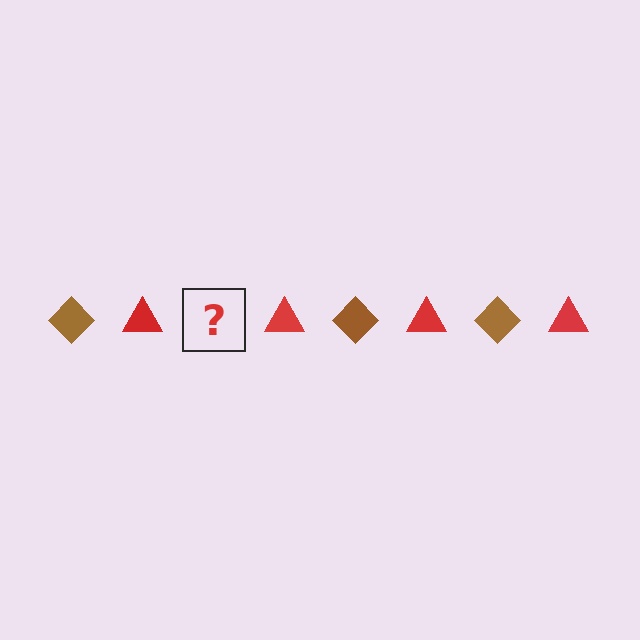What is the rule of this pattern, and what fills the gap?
The rule is that the pattern alternates between brown diamond and red triangle. The gap should be filled with a brown diamond.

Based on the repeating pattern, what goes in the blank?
The blank should be a brown diamond.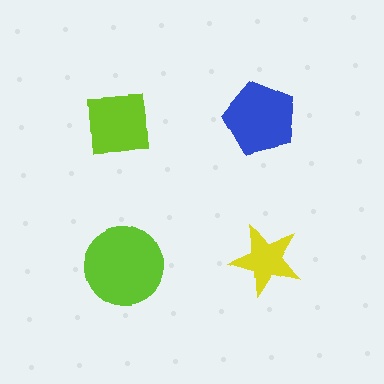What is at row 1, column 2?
A blue pentagon.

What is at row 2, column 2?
A yellow star.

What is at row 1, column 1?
A lime square.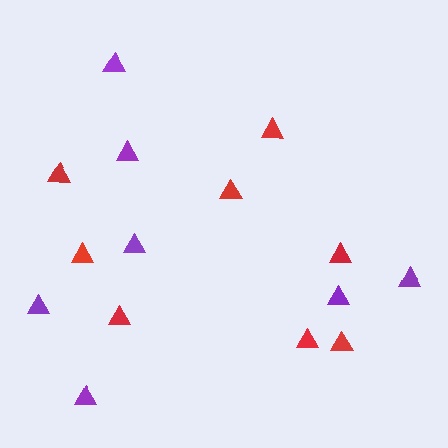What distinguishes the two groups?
There are 2 groups: one group of red triangles (8) and one group of purple triangles (7).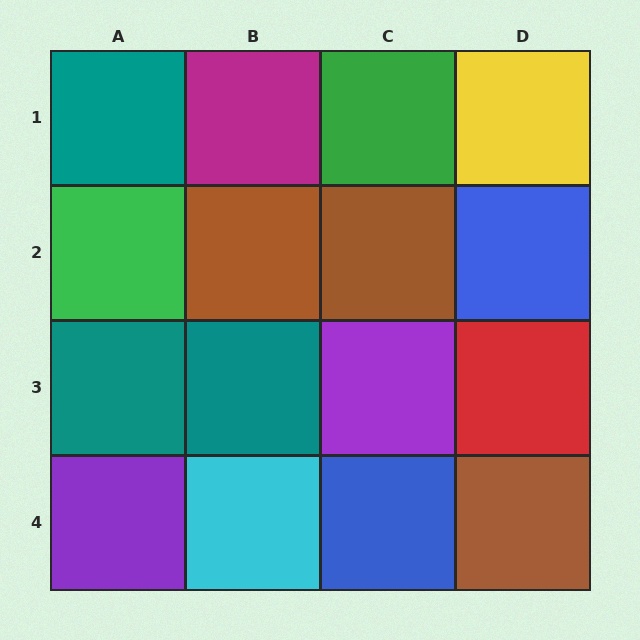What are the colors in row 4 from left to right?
Purple, cyan, blue, brown.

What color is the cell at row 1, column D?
Yellow.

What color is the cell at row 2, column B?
Brown.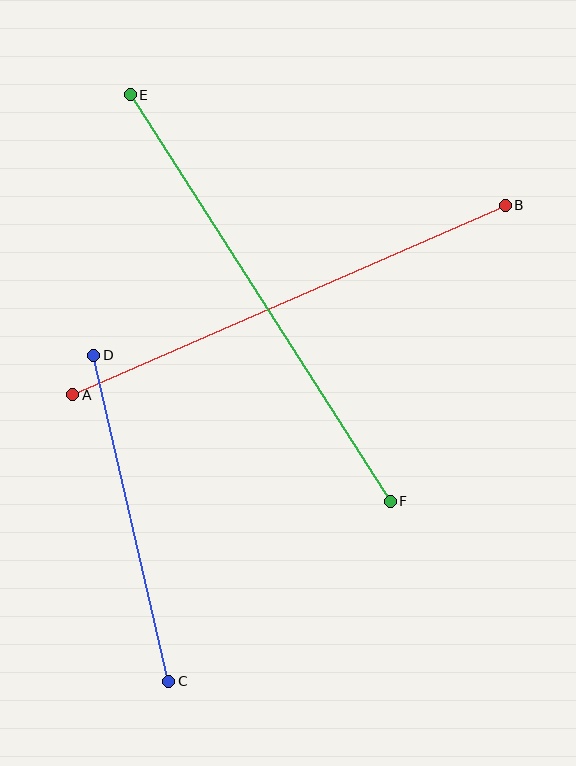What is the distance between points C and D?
The distance is approximately 334 pixels.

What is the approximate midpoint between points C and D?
The midpoint is at approximately (131, 518) pixels.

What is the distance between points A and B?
The distance is approximately 472 pixels.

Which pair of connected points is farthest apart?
Points E and F are farthest apart.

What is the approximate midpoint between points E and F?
The midpoint is at approximately (260, 298) pixels.